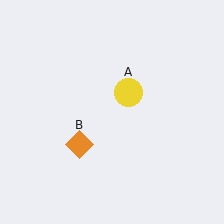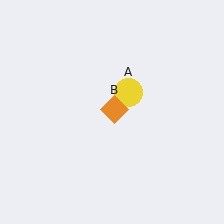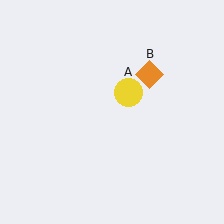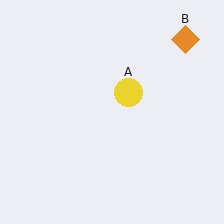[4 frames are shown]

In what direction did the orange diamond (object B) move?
The orange diamond (object B) moved up and to the right.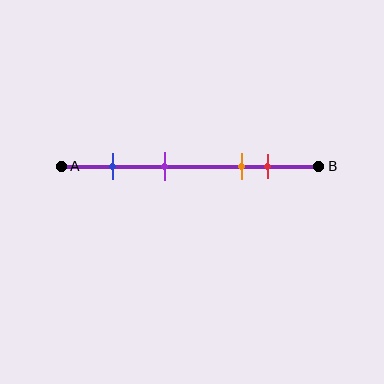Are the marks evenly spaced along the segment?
No, the marks are not evenly spaced.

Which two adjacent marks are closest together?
The orange and red marks are the closest adjacent pair.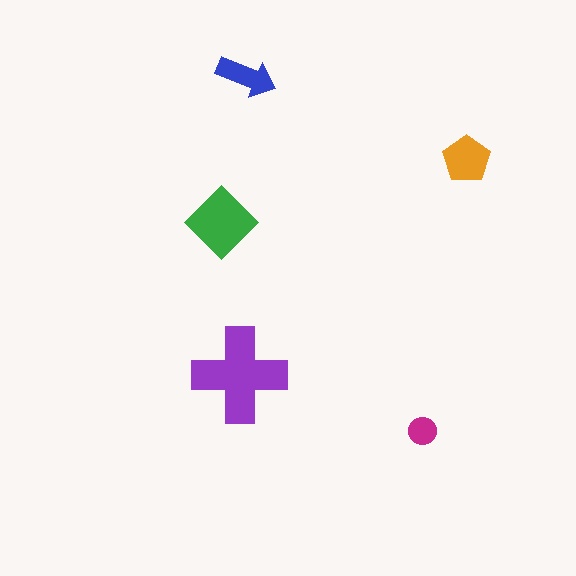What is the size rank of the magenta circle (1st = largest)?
5th.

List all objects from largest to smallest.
The purple cross, the green diamond, the orange pentagon, the blue arrow, the magenta circle.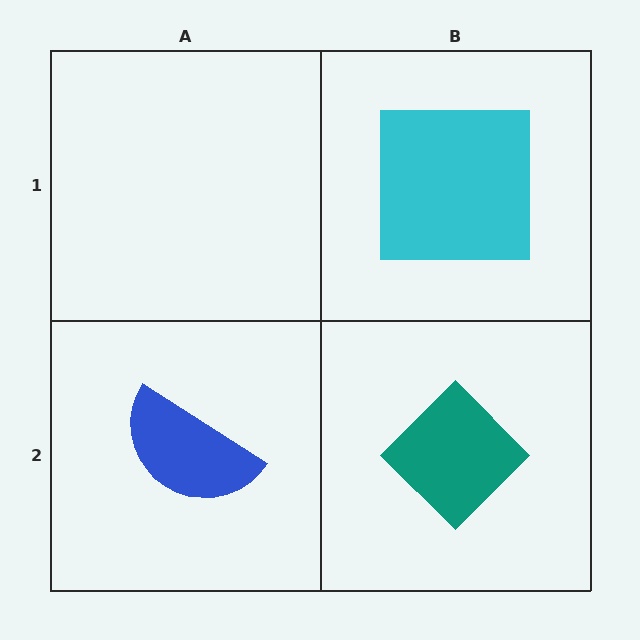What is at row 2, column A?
A blue semicircle.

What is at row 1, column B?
A cyan square.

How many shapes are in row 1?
1 shape.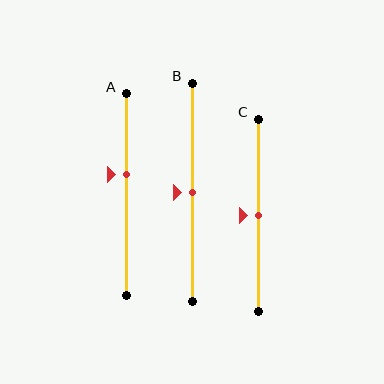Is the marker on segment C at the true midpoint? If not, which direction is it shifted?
Yes, the marker on segment C is at the true midpoint.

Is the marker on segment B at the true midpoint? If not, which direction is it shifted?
Yes, the marker on segment B is at the true midpoint.